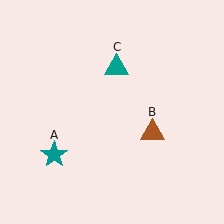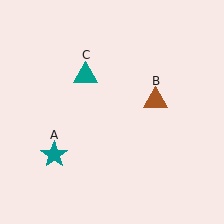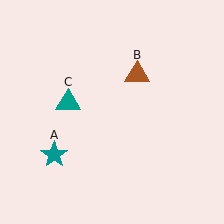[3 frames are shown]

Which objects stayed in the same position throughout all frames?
Teal star (object A) remained stationary.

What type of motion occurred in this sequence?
The brown triangle (object B), teal triangle (object C) rotated counterclockwise around the center of the scene.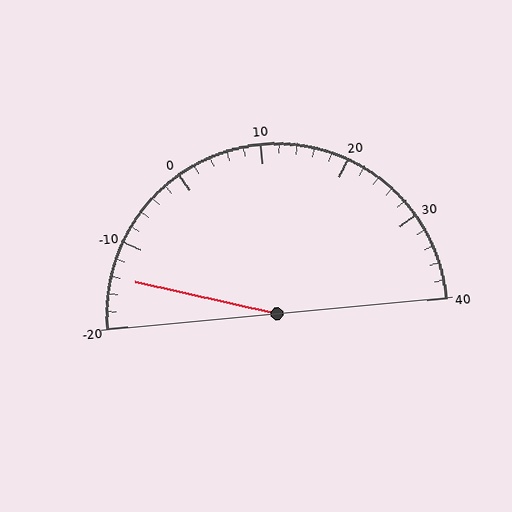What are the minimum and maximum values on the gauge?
The gauge ranges from -20 to 40.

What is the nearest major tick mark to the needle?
The nearest major tick mark is -10.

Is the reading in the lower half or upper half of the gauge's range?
The reading is in the lower half of the range (-20 to 40).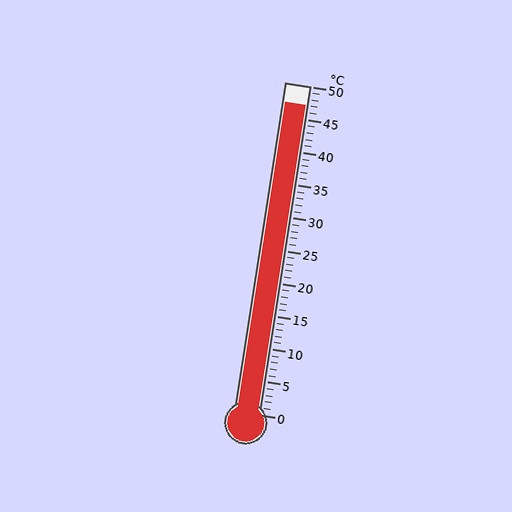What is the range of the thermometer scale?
The thermometer scale ranges from 0°C to 50°C.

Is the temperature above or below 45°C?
The temperature is above 45°C.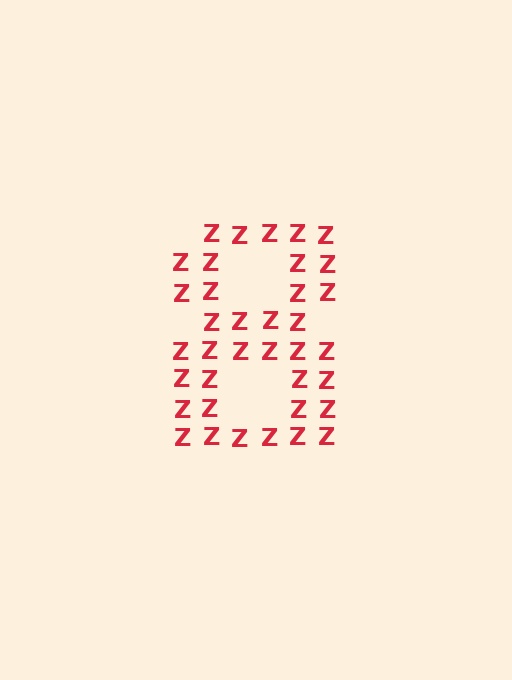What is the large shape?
The large shape is the digit 8.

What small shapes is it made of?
It is made of small letter Z's.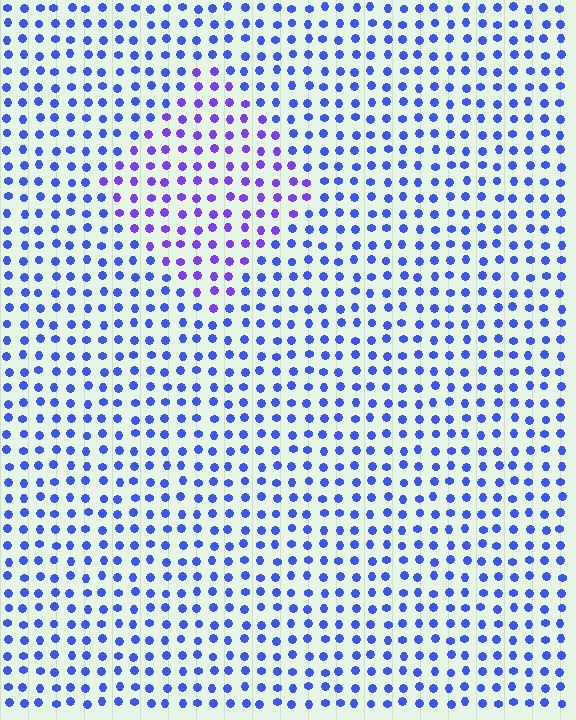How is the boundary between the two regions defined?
The boundary is defined purely by a slight shift in hue (about 33 degrees). Spacing, size, and orientation are identical on both sides.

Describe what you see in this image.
The image is filled with small blue elements in a uniform arrangement. A diamond-shaped region is visible where the elements are tinted to a slightly different hue, forming a subtle color boundary.